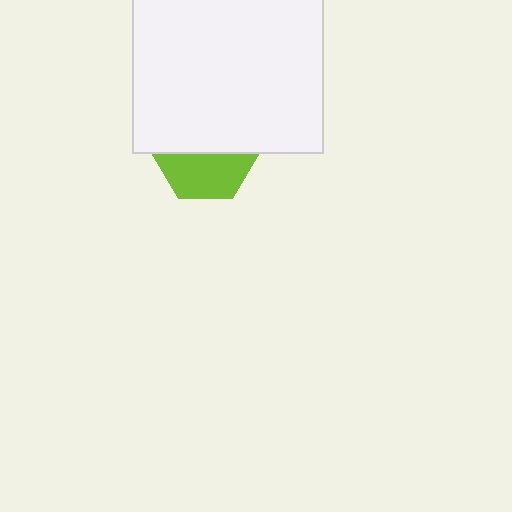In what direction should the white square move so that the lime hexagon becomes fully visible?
The white square should move up. That is the shortest direction to clear the overlap and leave the lime hexagon fully visible.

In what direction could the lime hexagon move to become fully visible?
The lime hexagon could move down. That would shift it out from behind the white square entirely.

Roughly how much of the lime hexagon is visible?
About half of it is visible (roughly 47%).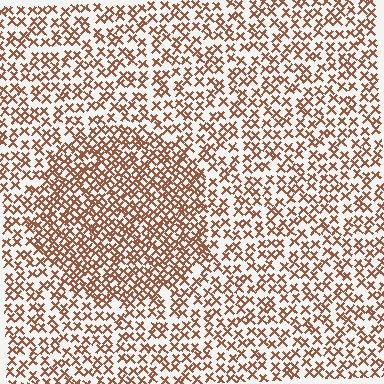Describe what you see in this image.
The image contains small brown elements arranged at two different densities. A circle-shaped region is visible where the elements are more densely packed than the surrounding area.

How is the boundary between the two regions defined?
The boundary is defined by a change in element density (approximately 1.8x ratio). All elements are the same color, size, and shape.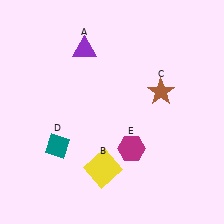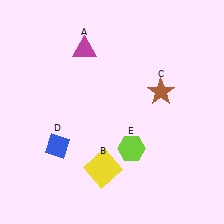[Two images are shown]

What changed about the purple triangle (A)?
In Image 1, A is purple. In Image 2, it changed to magenta.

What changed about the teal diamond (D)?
In Image 1, D is teal. In Image 2, it changed to blue.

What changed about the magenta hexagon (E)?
In Image 1, E is magenta. In Image 2, it changed to lime.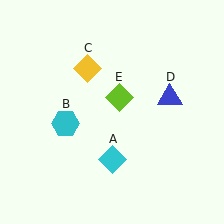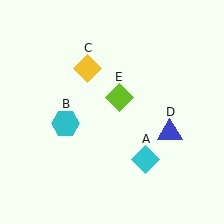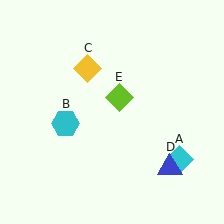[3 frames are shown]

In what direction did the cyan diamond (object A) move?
The cyan diamond (object A) moved right.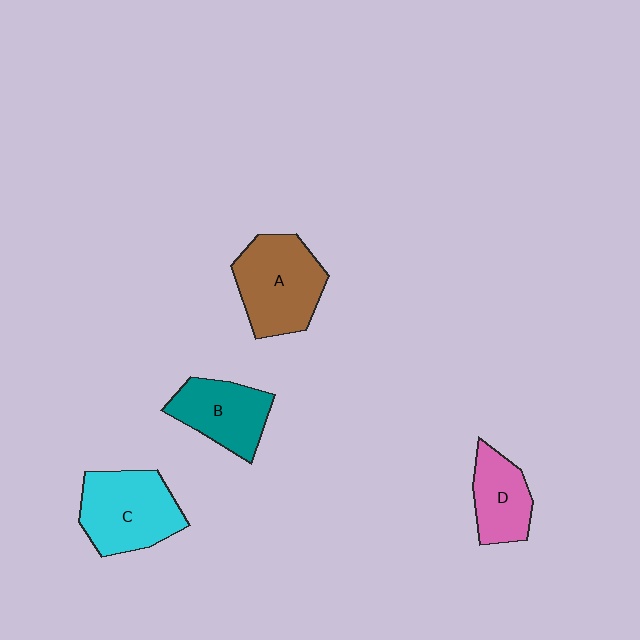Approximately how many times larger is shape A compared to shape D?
Approximately 1.6 times.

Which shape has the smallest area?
Shape D (pink).